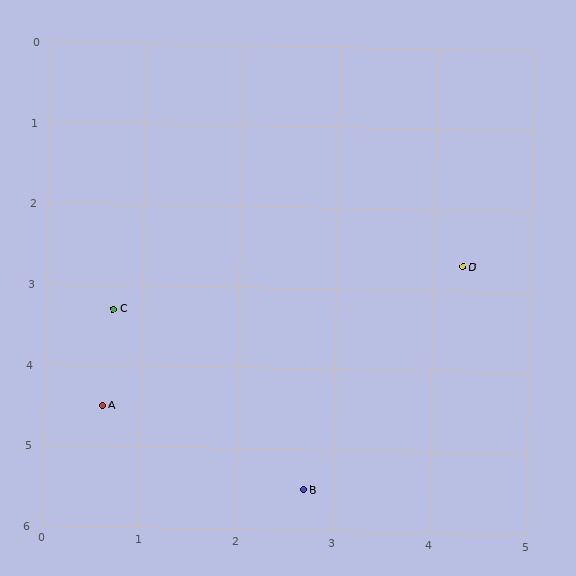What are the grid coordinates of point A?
Point A is at approximately (0.6, 4.5).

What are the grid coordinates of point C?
Point C is at approximately (0.7, 3.3).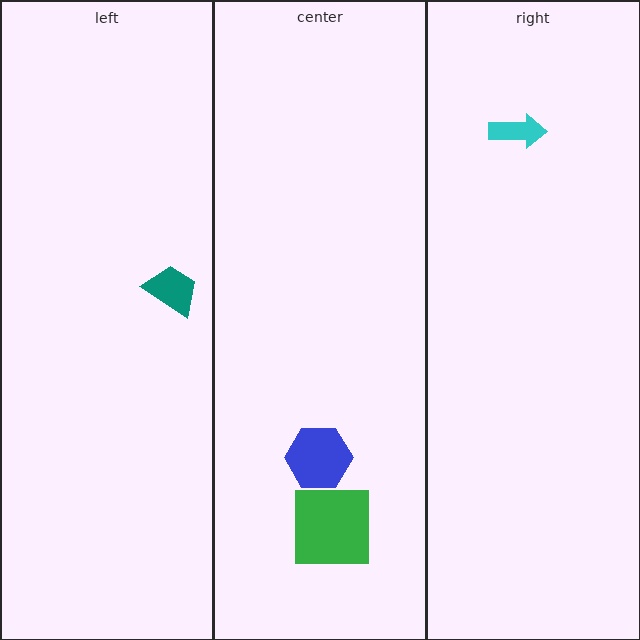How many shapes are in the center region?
2.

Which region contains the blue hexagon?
The center region.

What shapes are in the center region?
The green square, the blue hexagon.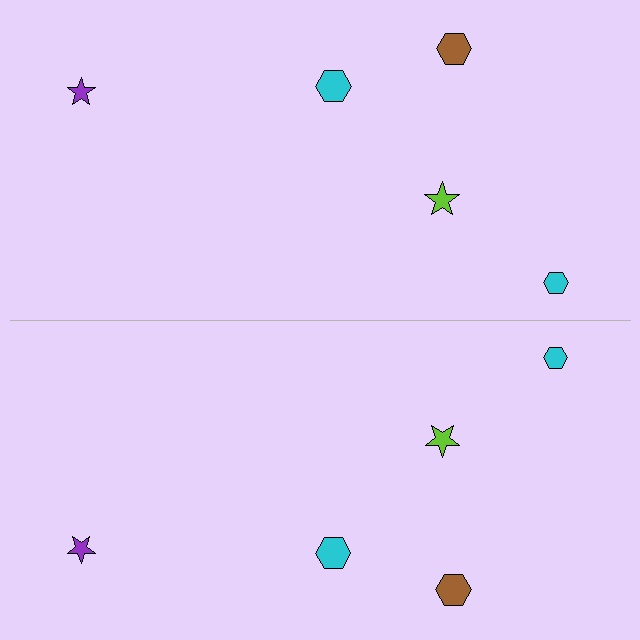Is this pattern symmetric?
Yes, this pattern has bilateral (reflection) symmetry.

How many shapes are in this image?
There are 10 shapes in this image.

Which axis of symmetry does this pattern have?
The pattern has a horizontal axis of symmetry running through the center of the image.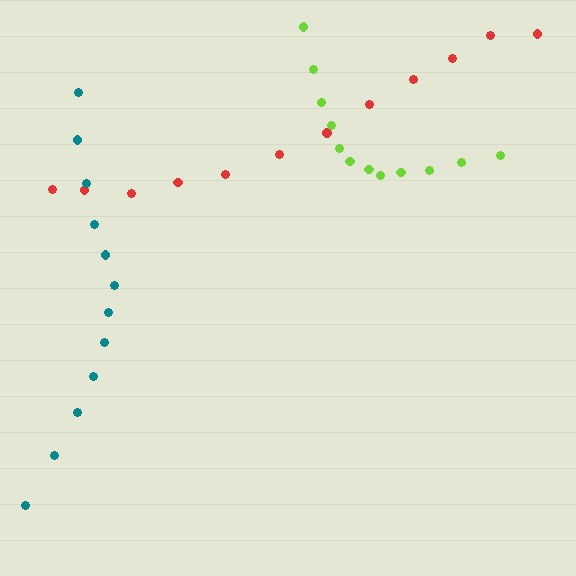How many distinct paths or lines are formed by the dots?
There are 3 distinct paths.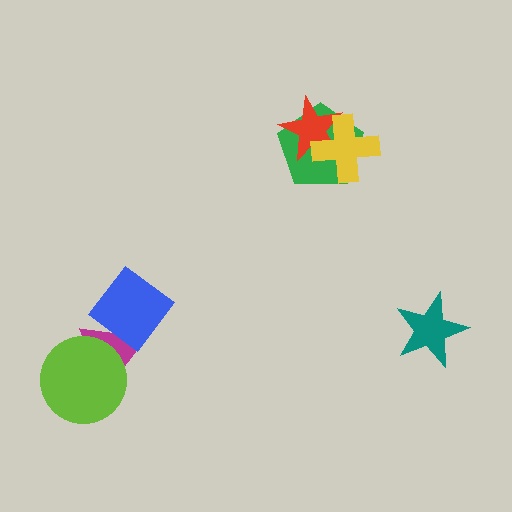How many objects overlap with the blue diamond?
1 object overlaps with the blue diamond.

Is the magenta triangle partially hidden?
Yes, it is partially covered by another shape.